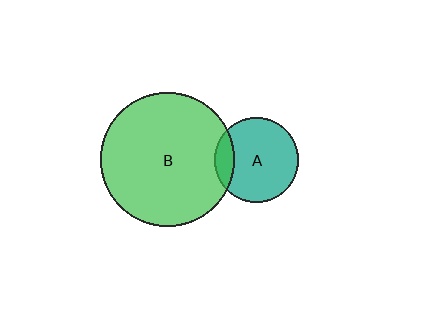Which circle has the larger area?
Circle B (green).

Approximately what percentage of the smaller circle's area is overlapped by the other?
Approximately 15%.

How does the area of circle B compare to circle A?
Approximately 2.5 times.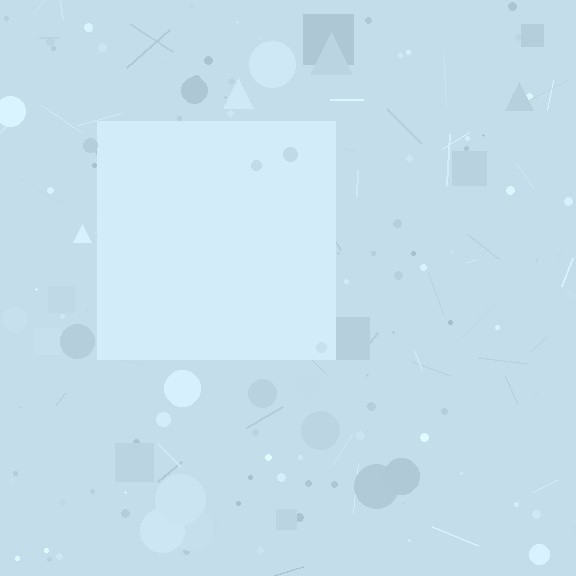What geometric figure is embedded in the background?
A square is embedded in the background.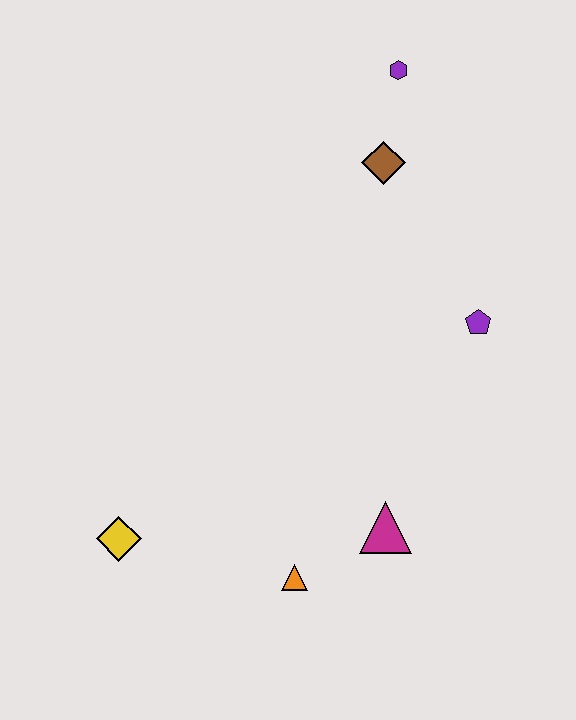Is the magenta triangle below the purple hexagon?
Yes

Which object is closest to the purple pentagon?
The brown diamond is closest to the purple pentagon.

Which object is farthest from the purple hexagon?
The yellow diamond is farthest from the purple hexagon.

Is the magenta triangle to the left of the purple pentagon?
Yes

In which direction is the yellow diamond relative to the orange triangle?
The yellow diamond is to the left of the orange triangle.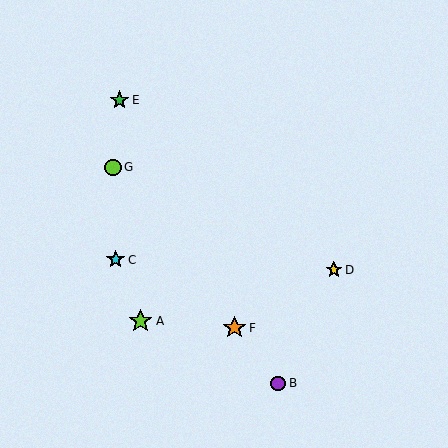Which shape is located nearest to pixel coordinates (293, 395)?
The purple circle (labeled B) at (278, 383) is nearest to that location.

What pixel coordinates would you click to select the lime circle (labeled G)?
Click at (113, 167) to select the lime circle G.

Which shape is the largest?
The lime star (labeled A) is the largest.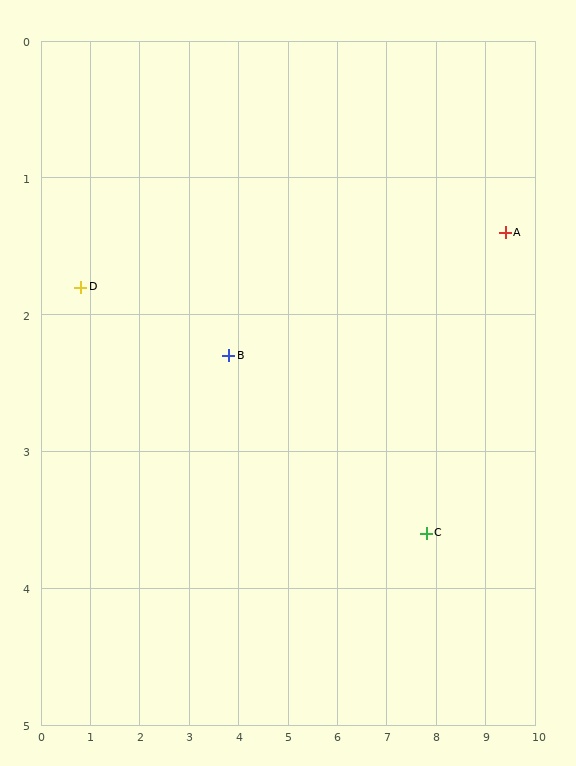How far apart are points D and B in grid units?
Points D and B are about 3.0 grid units apart.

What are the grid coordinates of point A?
Point A is at approximately (9.4, 1.4).